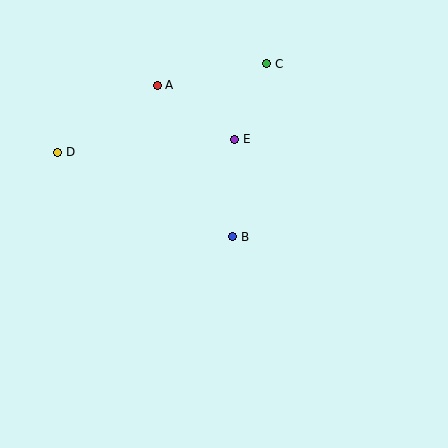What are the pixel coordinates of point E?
Point E is at (235, 139).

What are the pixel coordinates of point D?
Point D is at (58, 152).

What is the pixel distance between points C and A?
The distance between C and A is 112 pixels.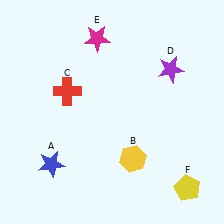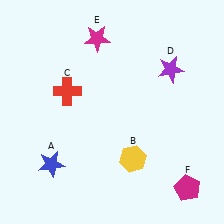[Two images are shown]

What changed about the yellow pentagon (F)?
In Image 1, F is yellow. In Image 2, it changed to magenta.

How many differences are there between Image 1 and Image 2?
There is 1 difference between the two images.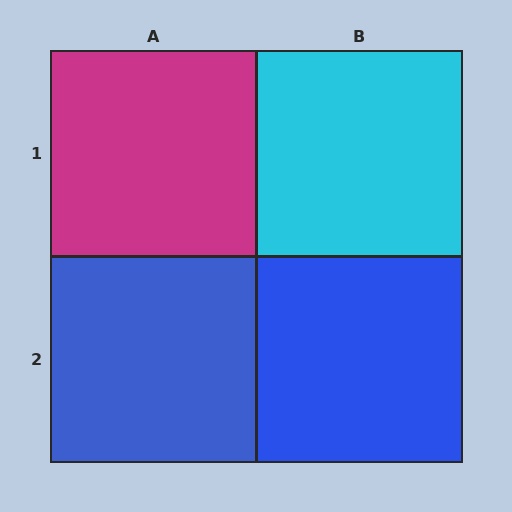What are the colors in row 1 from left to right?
Magenta, cyan.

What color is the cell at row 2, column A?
Blue.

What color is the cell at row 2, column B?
Blue.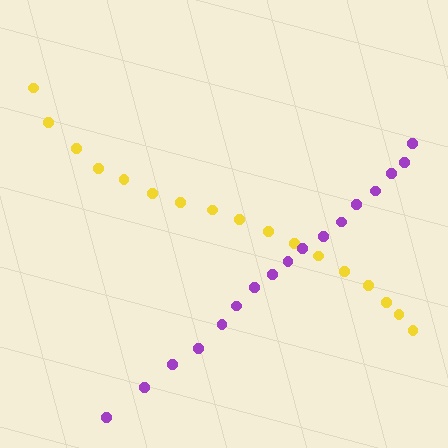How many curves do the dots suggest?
There are 2 distinct paths.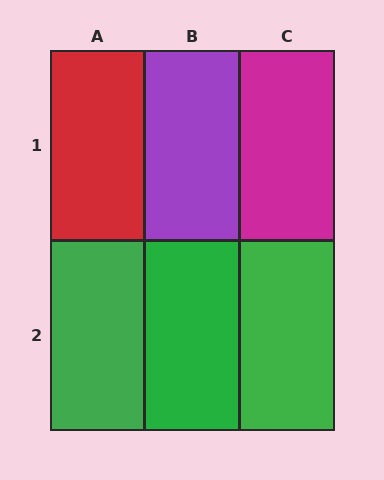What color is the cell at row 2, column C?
Green.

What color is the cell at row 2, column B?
Green.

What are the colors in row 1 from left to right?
Red, purple, magenta.